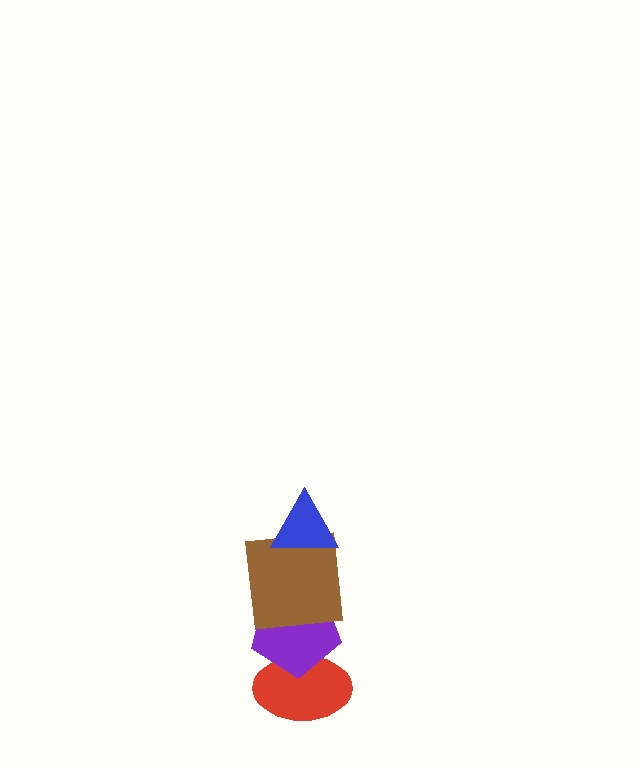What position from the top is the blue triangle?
The blue triangle is 1st from the top.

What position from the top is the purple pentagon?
The purple pentagon is 3rd from the top.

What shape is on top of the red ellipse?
The purple pentagon is on top of the red ellipse.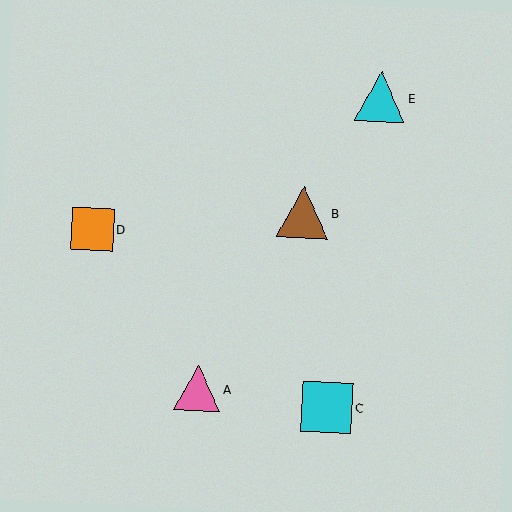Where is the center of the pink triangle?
The center of the pink triangle is at (198, 388).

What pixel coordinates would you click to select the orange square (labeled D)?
Click at (93, 229) to select the orange square D.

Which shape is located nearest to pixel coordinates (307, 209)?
The brown triangle (labeled B) at (303, 213) is nearest to that location.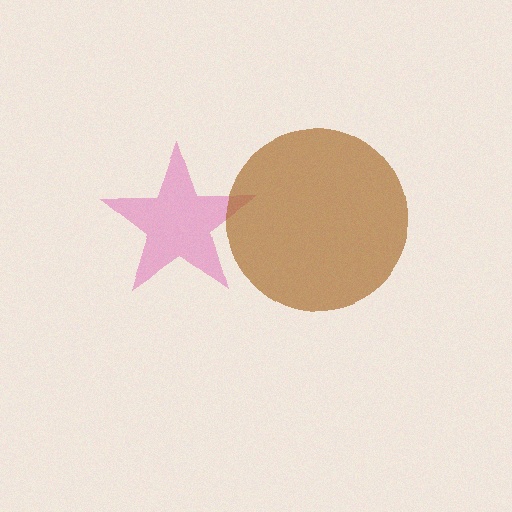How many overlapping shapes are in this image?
There are 2 overlapping shapes in the image.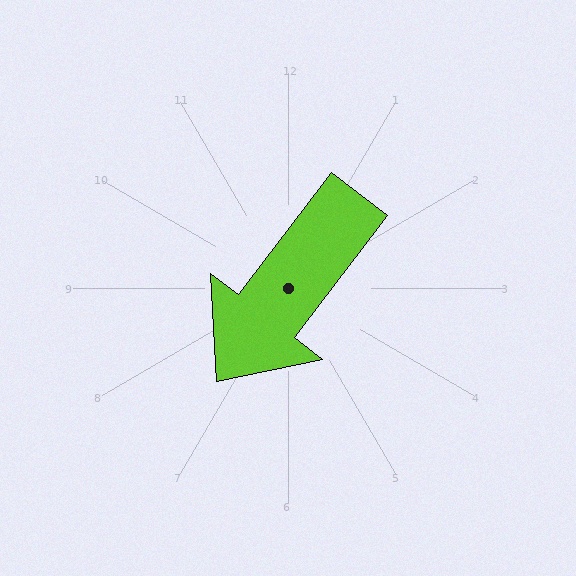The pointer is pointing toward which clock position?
Roughly 7 o'clock.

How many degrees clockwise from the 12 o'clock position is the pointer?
Approximately 217 degrees.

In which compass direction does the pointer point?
Southwest.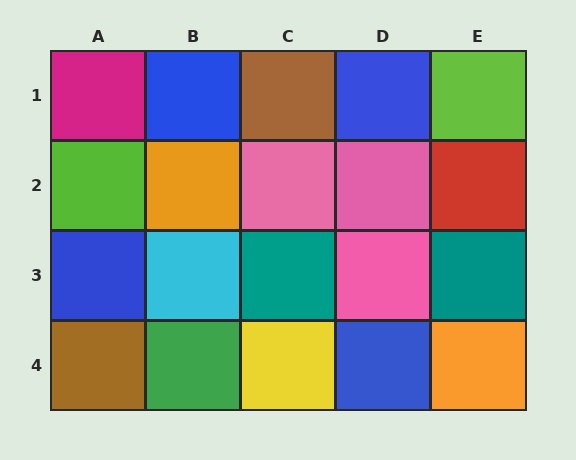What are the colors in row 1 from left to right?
Magenta, blue, brown, blue, lime.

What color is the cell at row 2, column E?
Red.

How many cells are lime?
2 cells are lime.